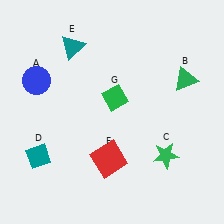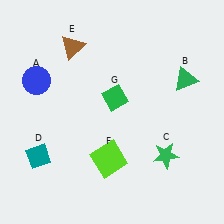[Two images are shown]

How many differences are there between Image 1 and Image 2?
There are 2 differences between the two images.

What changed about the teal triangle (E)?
In Image 1, E is teal. In Image 2, it changed to brown.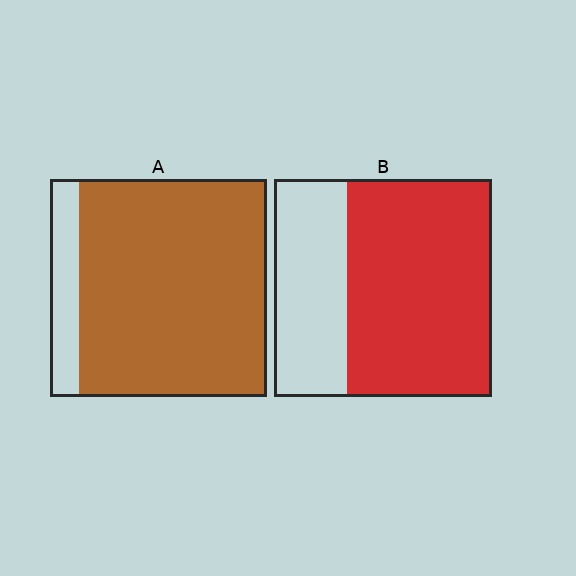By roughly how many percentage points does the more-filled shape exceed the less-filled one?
By roughly 20 percentage points (A over B).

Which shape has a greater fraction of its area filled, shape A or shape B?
Shape A.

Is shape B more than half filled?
Yes.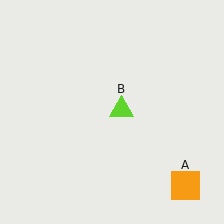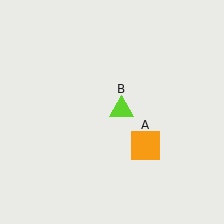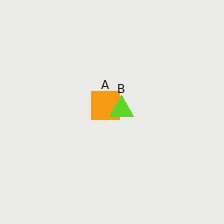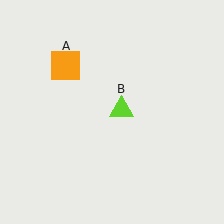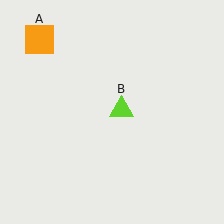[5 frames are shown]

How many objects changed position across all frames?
1 object changed position: orange square (object A).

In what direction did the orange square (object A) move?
The orange square (object A) moved up and to the left.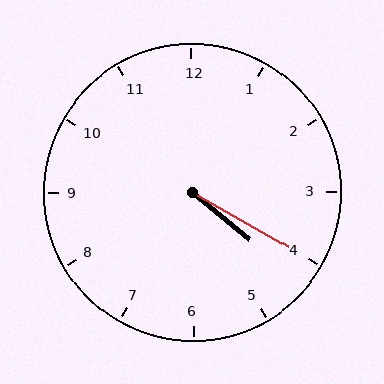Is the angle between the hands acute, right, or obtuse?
It is acute.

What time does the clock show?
4:20.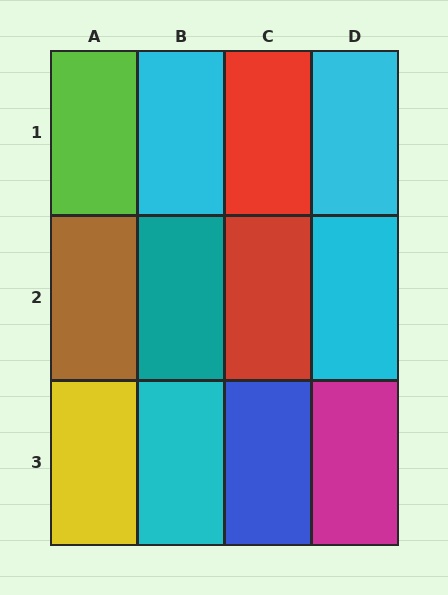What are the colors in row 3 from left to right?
Yellow, cyan, blue, magenta.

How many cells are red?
2 cells are red.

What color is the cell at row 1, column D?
Cyan.